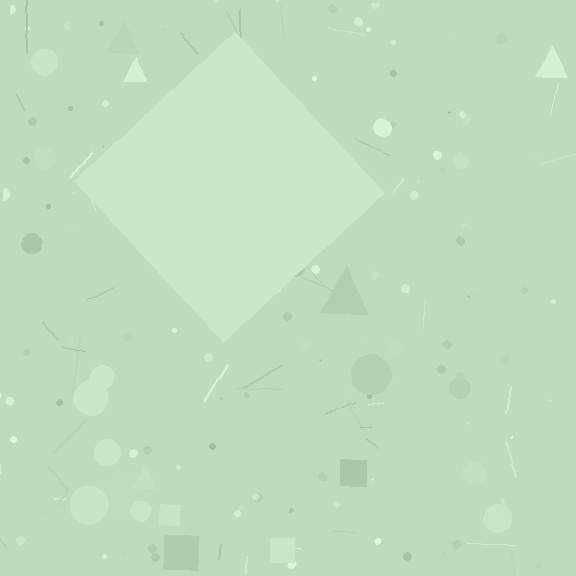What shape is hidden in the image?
A diamond is hidden in the image.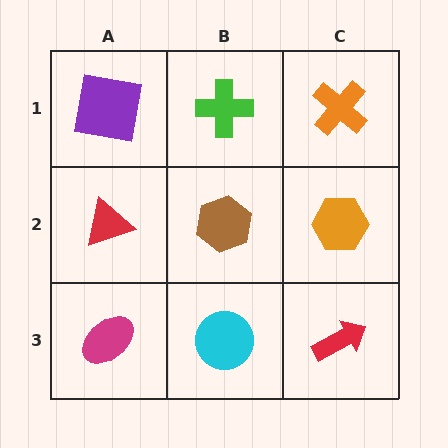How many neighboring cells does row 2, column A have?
3.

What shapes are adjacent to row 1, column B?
A brown hexagon (row 2, column B), a purple square (row 1, column A), an orange cross (row 1, column C).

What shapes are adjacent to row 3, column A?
A red triangle (row 2, column A), a cyan circle (row 3, column B).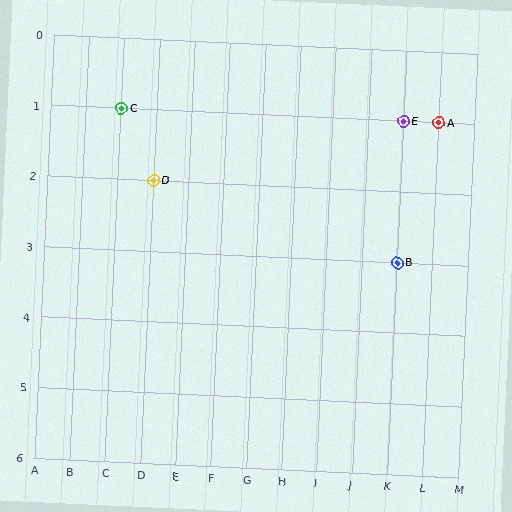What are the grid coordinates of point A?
Point A is at grid coordinates (L, 1).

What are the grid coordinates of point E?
Point E is at grid coordinates (K, 1).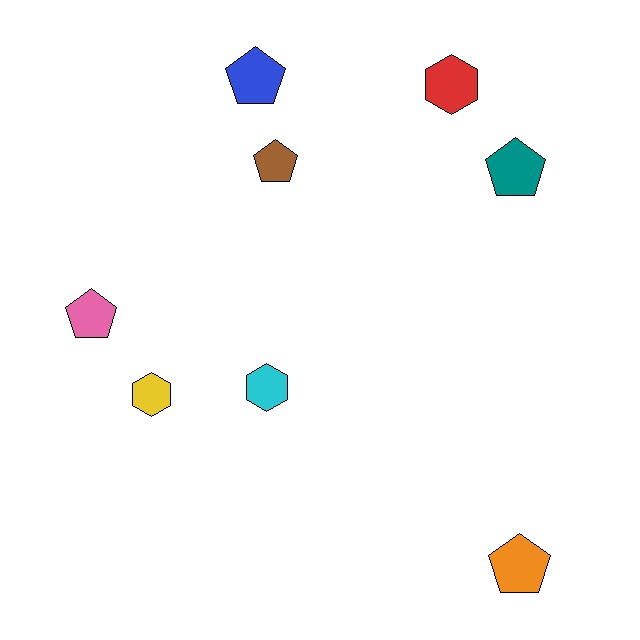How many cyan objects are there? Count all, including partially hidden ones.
There is 1 cyan object.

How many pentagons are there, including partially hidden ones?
There are 5 pentagons.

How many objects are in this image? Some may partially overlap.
There are 8 objects.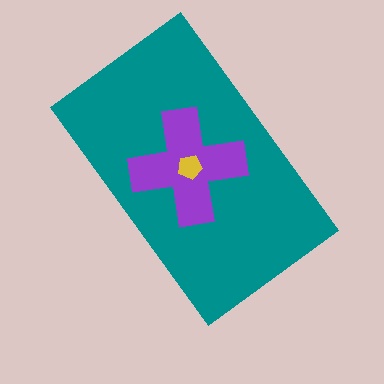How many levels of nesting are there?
3.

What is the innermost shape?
The yellow pentagon.